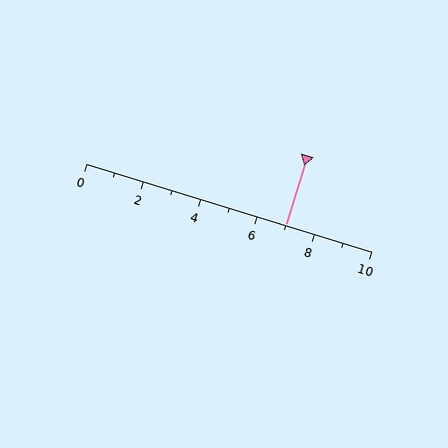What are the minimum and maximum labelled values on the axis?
The axis runs from 0 to 10.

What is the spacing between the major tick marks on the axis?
The major ticks are spaced 2 apart.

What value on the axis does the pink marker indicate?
The marker indicates approximately 7.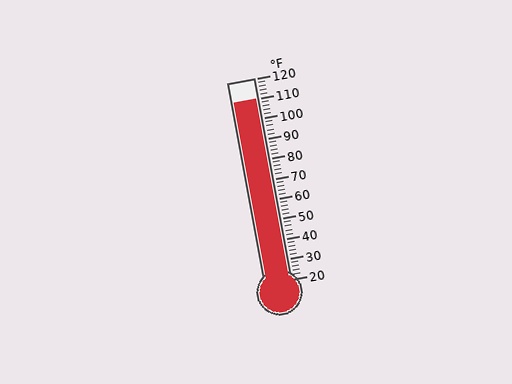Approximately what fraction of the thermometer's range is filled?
The thermometer is filled to approximately 90% of its range.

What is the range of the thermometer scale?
The thermometer scale ranges from 20°F to 120°F.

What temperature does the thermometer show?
The thermometer shows approximately 110°F.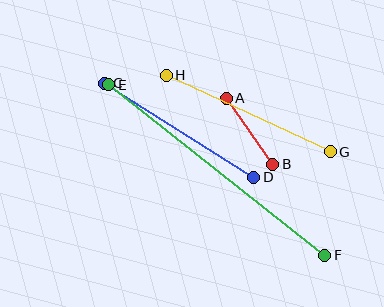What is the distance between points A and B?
The distance is approximately 81 pixels.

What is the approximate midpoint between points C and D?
The midpoint is at approximately (179, 130) pixels.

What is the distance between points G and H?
The distance is approximately 181 pixels.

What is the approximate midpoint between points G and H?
The midpoint is at approximately (248, 113) pixels.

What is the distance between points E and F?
The distance is approximately 276 pixels.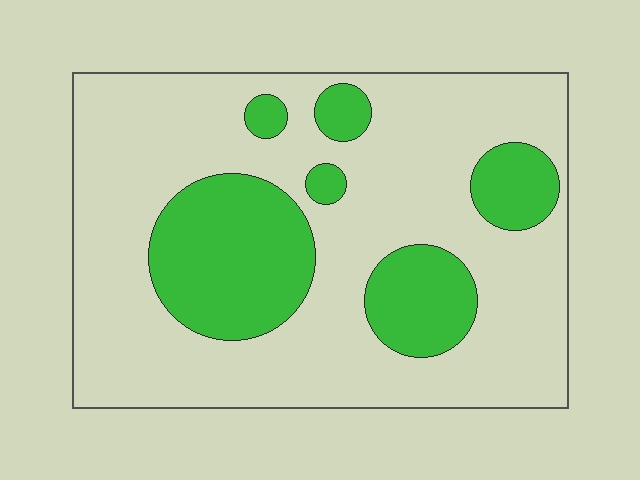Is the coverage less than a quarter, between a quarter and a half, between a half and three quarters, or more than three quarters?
Between a quarter and a half.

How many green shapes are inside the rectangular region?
6.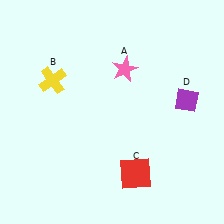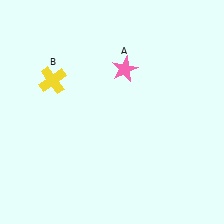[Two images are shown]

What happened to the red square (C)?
The red square (C) was removed in Image 2. It was in the bottom-right area of Image 1.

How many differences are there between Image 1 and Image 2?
There are 2 differences between the two images.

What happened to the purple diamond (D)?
The purple diamond (D) was removed in Image 2. It was in the top-right area of Image 1.